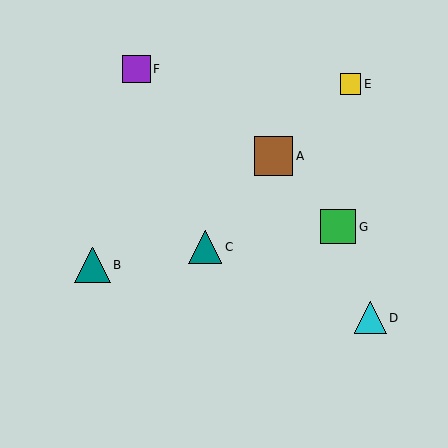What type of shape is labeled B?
Shape B is a teal triangle.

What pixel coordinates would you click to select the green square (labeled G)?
Click at (338, 227) to select the green square G.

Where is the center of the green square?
The center of the green square is at (338, 227).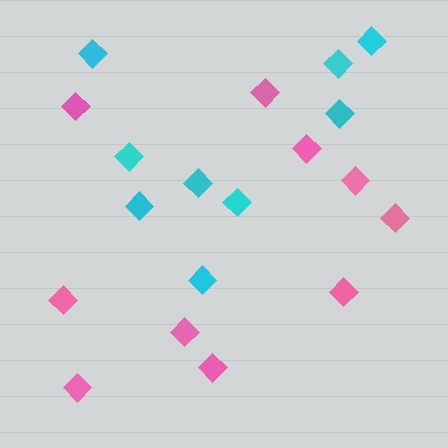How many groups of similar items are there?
There are 2 groups: one group of pink diamonds (10) and one group of cyan diamonds (9).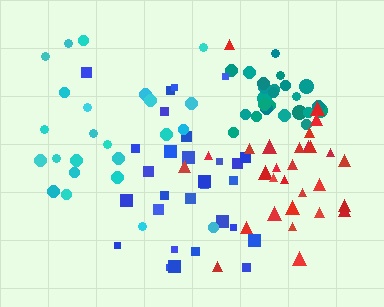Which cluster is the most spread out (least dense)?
Cyan.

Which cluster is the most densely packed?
Teal.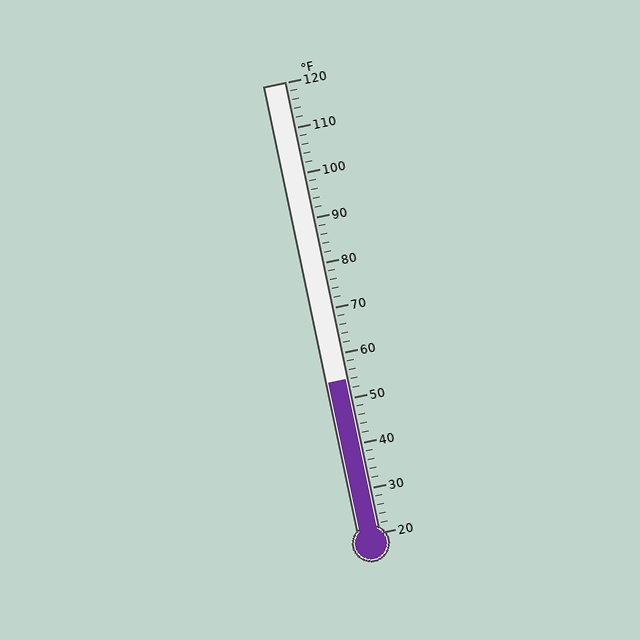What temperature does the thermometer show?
The thermometer shows approximately 54°F.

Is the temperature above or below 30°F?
The temperature is above 30°F.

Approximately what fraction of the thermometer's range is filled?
The thermometer is filled to approximately 35% of its range.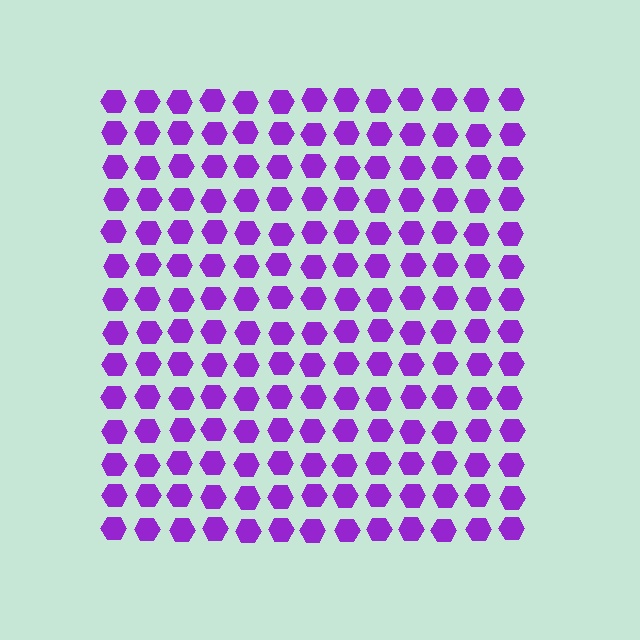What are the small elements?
The small elements are hexagons.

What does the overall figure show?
The overall figure shows a square.